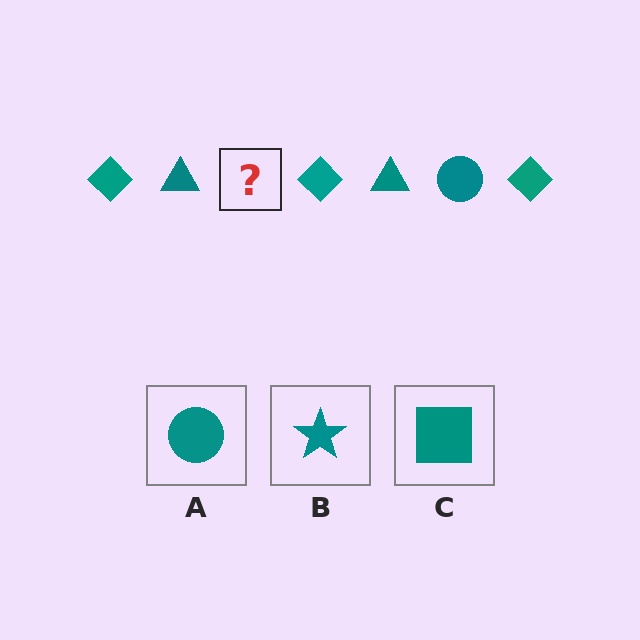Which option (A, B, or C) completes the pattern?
A.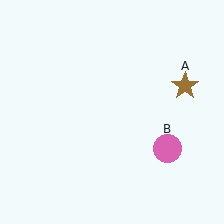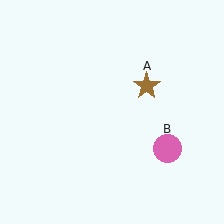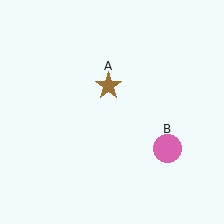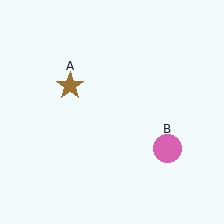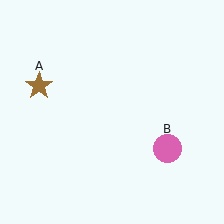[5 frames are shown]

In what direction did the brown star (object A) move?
The brown star (object A) moved left.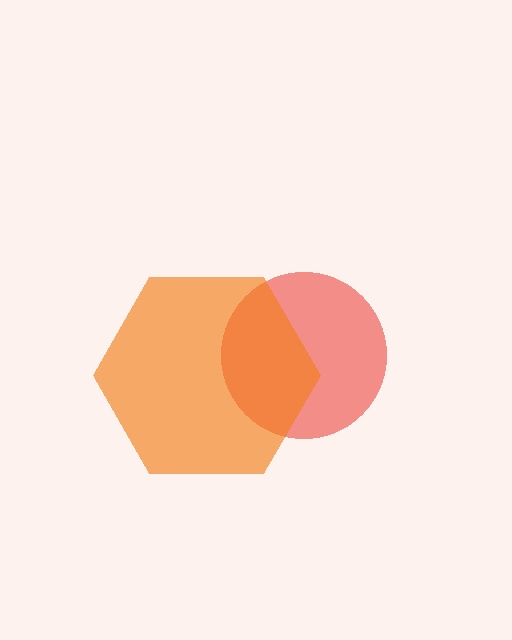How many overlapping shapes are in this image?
There are 2 overlapping shapes in the image.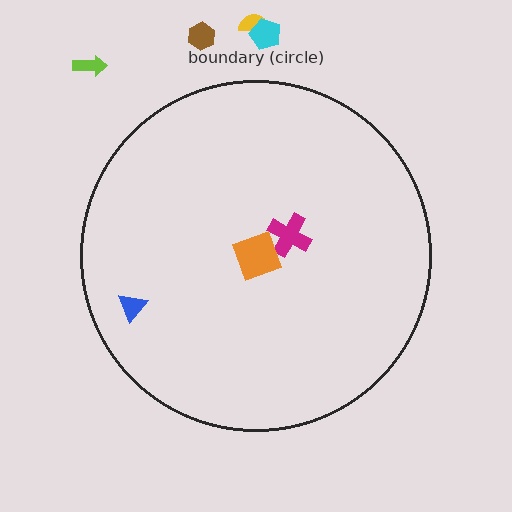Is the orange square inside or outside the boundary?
Inside.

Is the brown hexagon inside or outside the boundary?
Outside.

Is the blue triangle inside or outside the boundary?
Inside.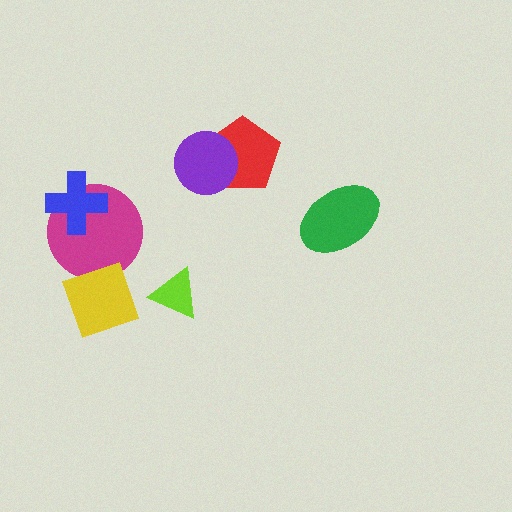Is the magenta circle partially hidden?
Yes, it is partially covered by another shape.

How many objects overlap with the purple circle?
1 object overlaps with the purple circle.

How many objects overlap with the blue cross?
1 object overlaps with the blue cross.